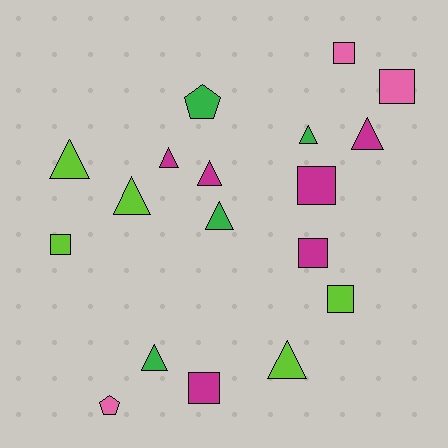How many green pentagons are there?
There is 1 green pentagon.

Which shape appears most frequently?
Triangle, with 9 objects.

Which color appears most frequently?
Magenta, with 6 objects.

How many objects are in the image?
There are 18 objects.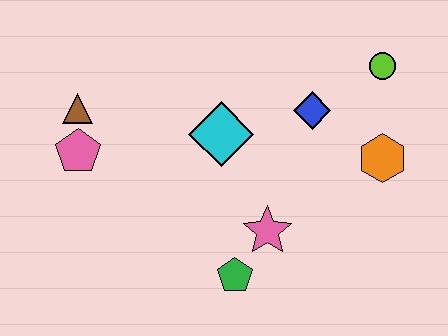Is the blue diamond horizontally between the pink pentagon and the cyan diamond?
No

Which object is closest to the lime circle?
The blue diamond is closest to the lime circle.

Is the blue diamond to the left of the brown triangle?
No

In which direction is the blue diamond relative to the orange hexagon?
The blue diamond is to the left of the orange hexagon.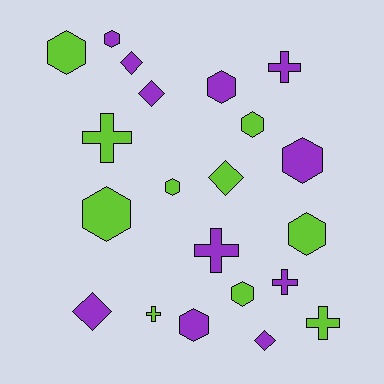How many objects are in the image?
There are 21 objects.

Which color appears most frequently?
Purple, with 11 objects.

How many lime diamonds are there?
There is 1 lime diamond.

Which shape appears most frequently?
Hexagon, with 10 objects.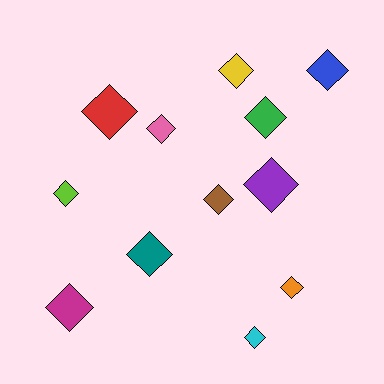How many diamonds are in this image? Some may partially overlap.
There are 12 diamonds.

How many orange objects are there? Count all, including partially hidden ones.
There is 1 orange object.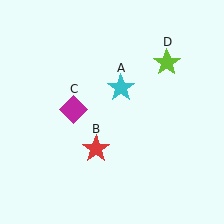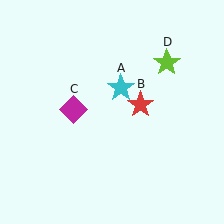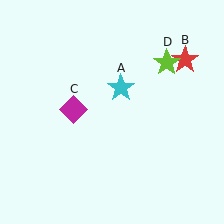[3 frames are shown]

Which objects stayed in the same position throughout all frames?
Cyan star (object A) and magenta diamond (object C) and lime star (object D) remained stationary.